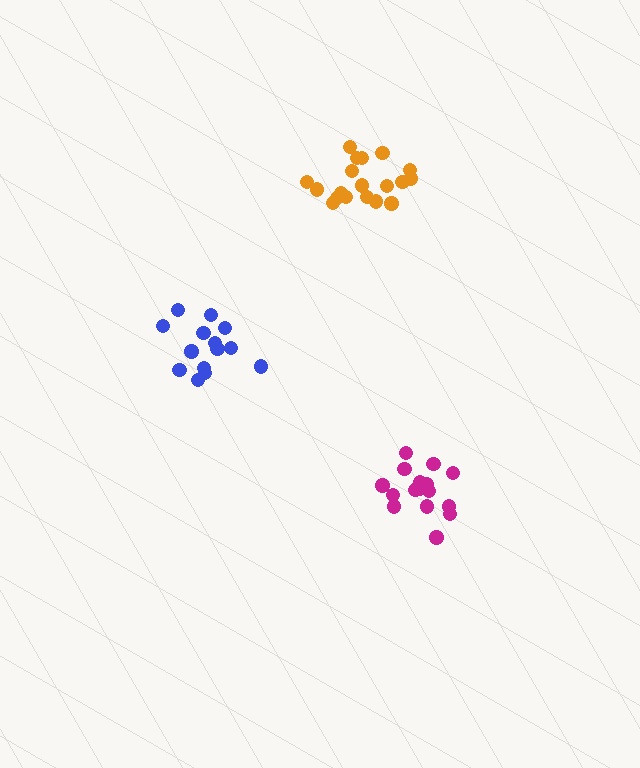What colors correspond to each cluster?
The clusters are colored: magenta, blue, orange.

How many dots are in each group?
Group 1: 18 dots, Group 2: 14 dots, Group 3: 19 dots (51 total).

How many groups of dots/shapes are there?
There are 3 groups.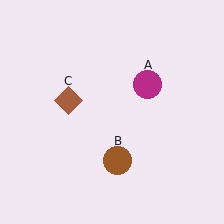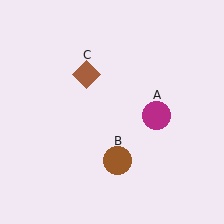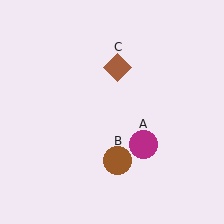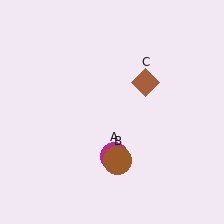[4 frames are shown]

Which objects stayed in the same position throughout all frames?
Brown circle (object B) remained stationary.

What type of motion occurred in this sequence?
The magenta circle (object A), brown diamond (object C) rotated clockwise around the center of the scene.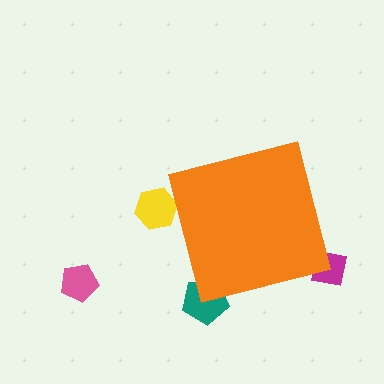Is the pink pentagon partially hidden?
No, the pink pentagon is fully visible.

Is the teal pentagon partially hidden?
Yes, the teal pentagon is partially hidden behind the orange square.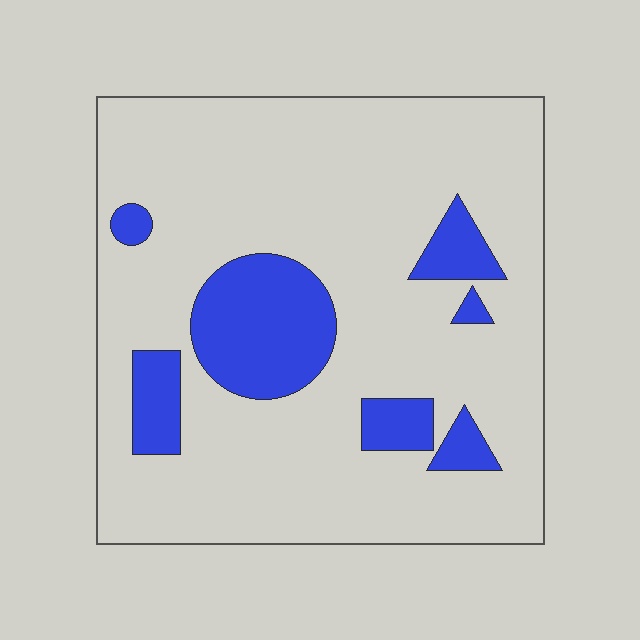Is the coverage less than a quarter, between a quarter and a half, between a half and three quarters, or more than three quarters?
Less than a quarter.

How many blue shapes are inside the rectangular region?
7.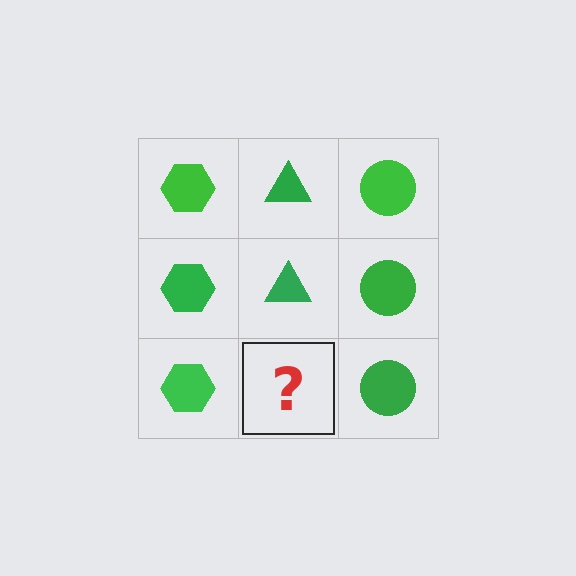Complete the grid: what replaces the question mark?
The question mark should be replaced with a green triangle.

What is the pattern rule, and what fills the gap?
The rule is that each column has a consistent shape. The gap should be filled with a green triangle.